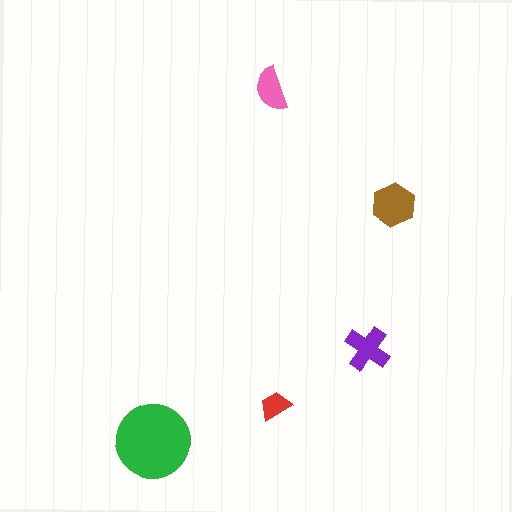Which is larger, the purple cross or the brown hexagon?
The brown hexagon.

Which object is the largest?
The green circle.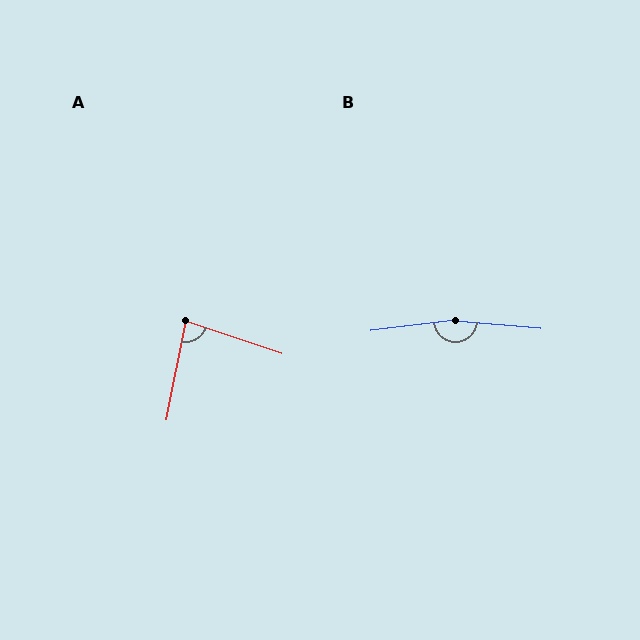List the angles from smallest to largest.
A (83°), B (168°).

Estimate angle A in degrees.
Approximately 83 degrees.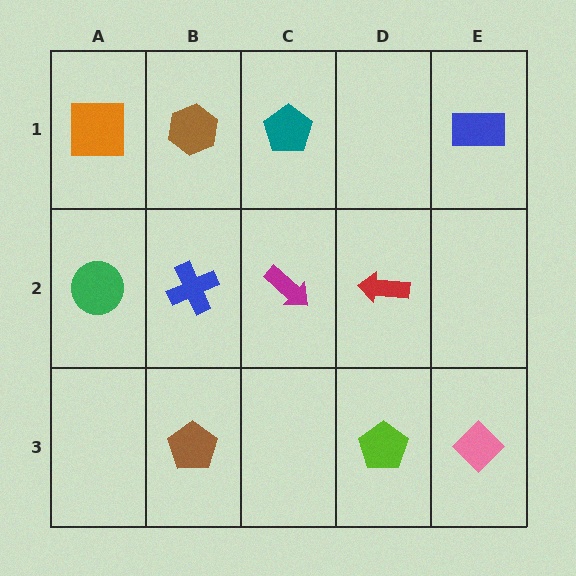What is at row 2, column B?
A blue cross.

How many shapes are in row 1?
4 shapes.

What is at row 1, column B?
A brown hexagon.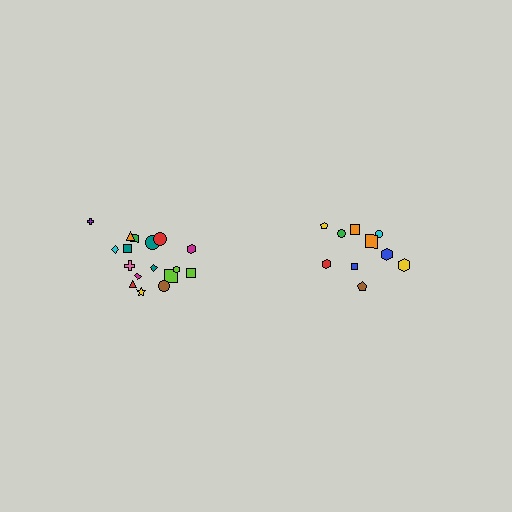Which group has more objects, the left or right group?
The left group.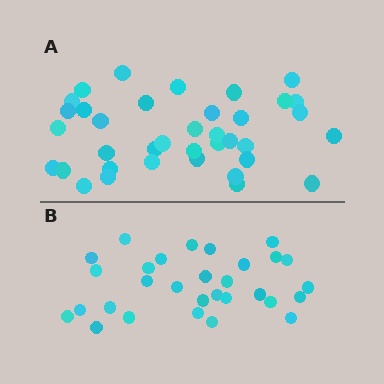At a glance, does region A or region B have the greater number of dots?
Region A (the top region) has more dots.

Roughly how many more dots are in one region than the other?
Region A has roughly 8 or so more dots than region B.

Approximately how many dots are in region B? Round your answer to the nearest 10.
About 30 dots.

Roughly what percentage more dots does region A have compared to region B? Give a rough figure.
About 25% more.